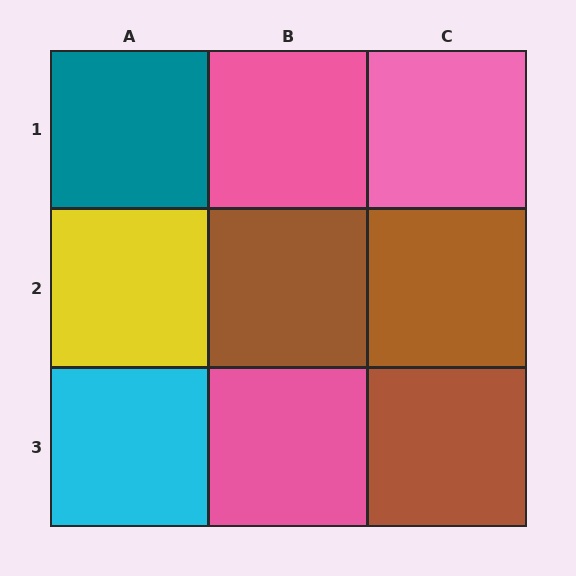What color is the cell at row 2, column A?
Yellow.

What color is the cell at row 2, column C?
Brown.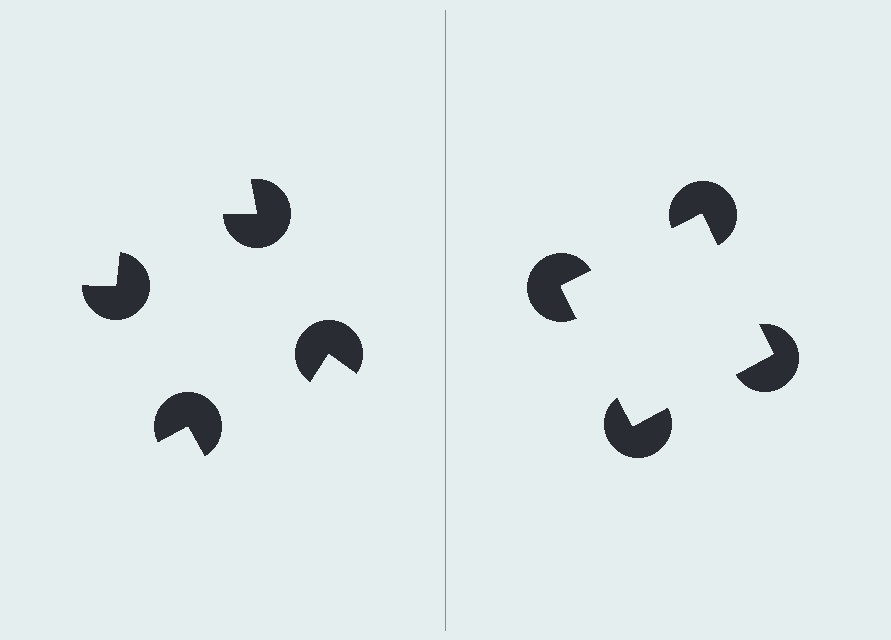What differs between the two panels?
The pac-man discs are positioned identically on both sides; only the wedge orientations differ. On the right they align to a square; on the left they are misaligned.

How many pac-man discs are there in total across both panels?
8 — 4 on each side.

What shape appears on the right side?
An illusory square.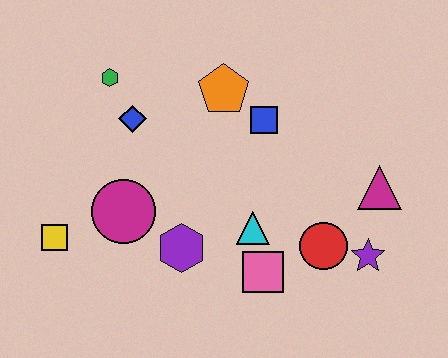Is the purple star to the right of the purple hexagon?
Yes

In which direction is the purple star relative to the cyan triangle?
The purple star is to the right of the cyan triangle.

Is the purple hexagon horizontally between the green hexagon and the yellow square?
No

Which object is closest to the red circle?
The purple star is closest to the red circle.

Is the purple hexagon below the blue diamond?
Yes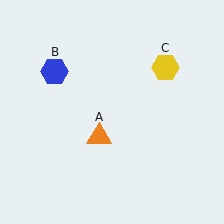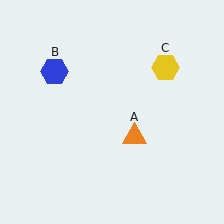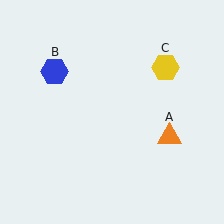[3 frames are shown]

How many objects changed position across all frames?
1 object changed position: orange triangle (object A).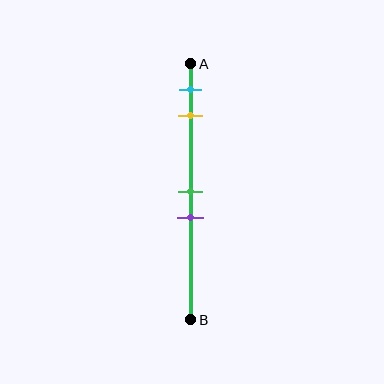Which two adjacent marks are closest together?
The green and purple marks are the closest adjacent pair.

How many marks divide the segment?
There are 4 marks dividing the segment.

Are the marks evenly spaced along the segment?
No, the marks are not evenly spaced.